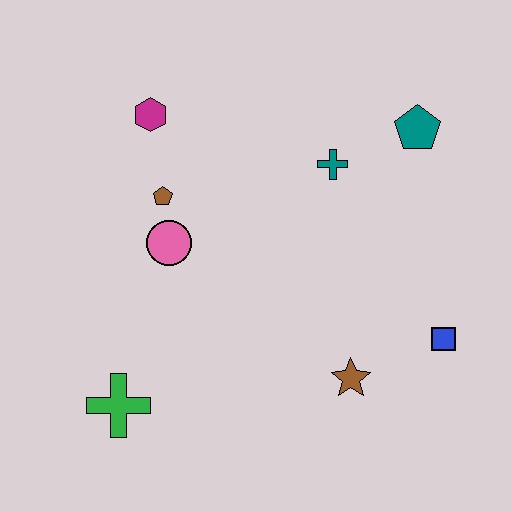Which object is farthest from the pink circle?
The blue square is farthest from the pink circle.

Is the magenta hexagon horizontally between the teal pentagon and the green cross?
Yes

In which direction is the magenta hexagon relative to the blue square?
The magenta hexagon is to the left of the blue square.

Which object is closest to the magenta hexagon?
The brown pentagon is closest to the magenta hexagon.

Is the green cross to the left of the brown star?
Yes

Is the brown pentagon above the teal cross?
No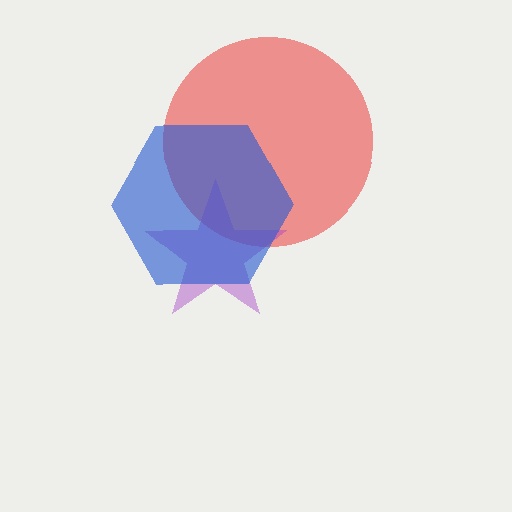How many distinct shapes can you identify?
There are 3 distinct shapes: a red circle, a purple star, a blue hexagon.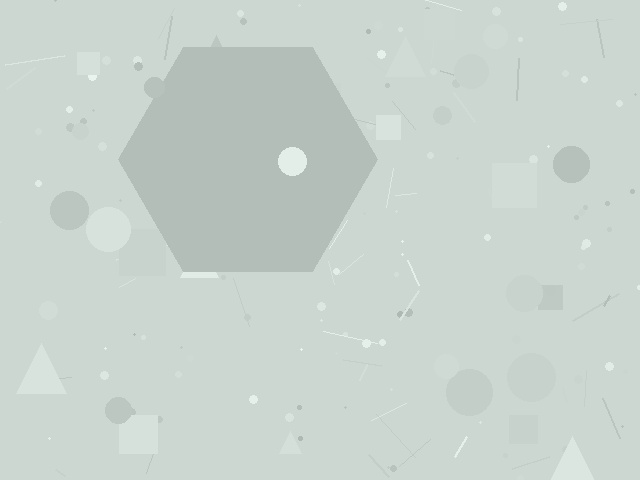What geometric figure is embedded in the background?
A hexagon is embedded in the background.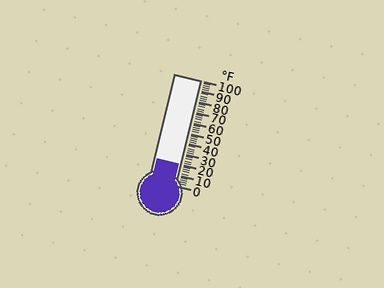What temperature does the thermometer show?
The thermometer shows approximately 20°F.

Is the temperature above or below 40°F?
The temperature is below 40°F.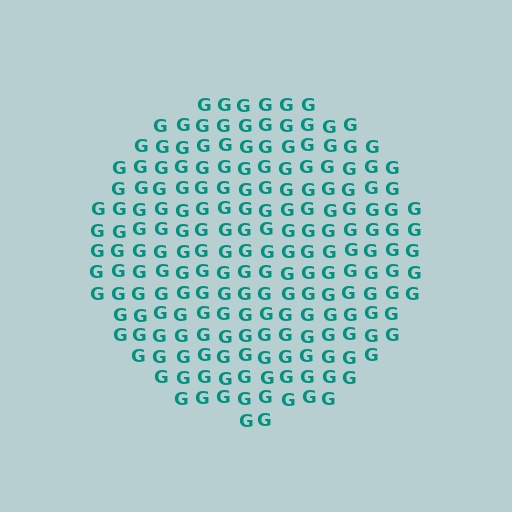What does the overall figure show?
The overall figure shows a circle.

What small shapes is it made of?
It is made of small letter G's.